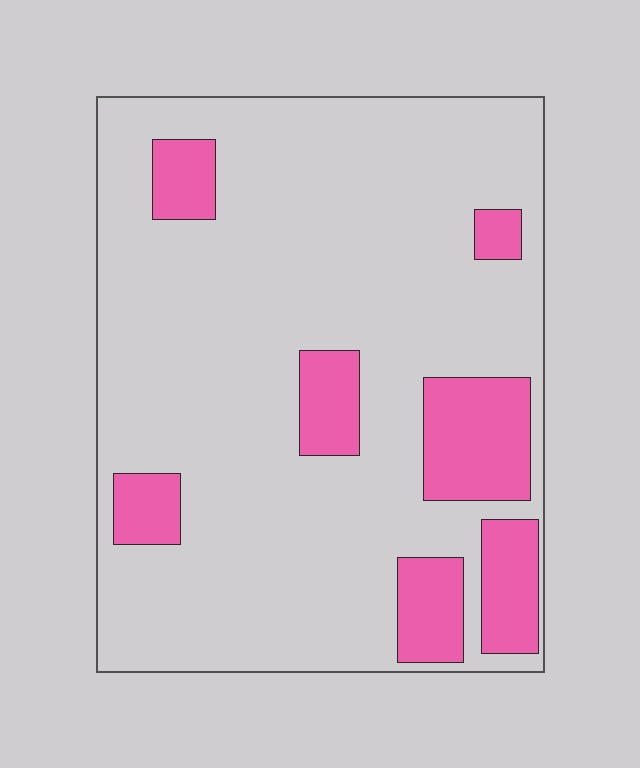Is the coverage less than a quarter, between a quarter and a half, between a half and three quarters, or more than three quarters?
Less than a quarter.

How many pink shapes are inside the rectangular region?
7.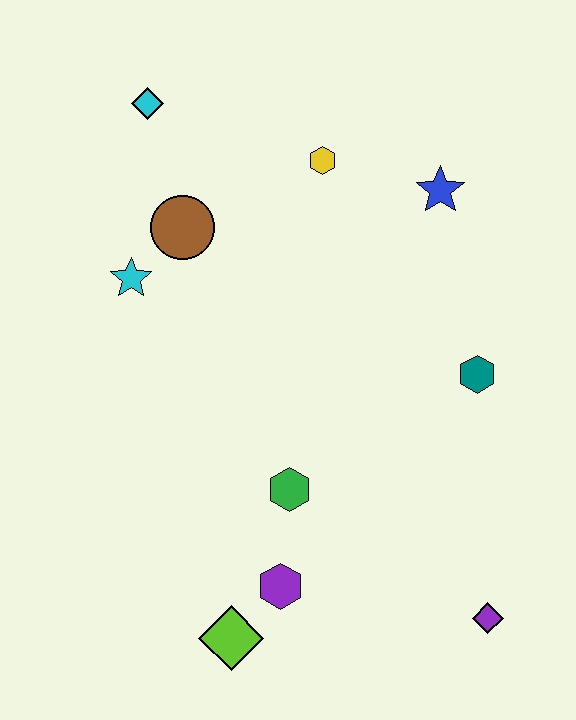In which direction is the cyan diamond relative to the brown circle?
The cyan diamond is above the brown circle.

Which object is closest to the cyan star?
The brown circle is closest to the cyan star.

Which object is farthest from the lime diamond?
The cyan diamond is farthest from the lime diamond.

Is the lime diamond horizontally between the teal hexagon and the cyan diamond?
Yes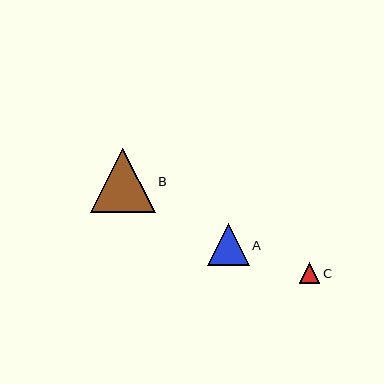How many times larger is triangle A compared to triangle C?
Triangle A is approximately 2.0 times the size of triangle C.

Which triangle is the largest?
Triangle B is the largest with a size of approximately 65 pixels.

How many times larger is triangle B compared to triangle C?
Triangle B is approximately 3.1 times the size of triangle C.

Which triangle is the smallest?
Triangle C is the smallest with a size of approximately 21 pixels.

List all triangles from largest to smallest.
From largest to smallest: B, A, C.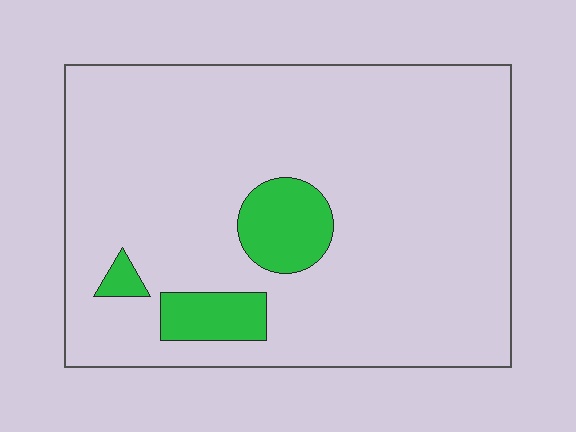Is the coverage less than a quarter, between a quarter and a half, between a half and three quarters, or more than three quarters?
Less than a quarter.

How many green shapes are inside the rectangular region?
3.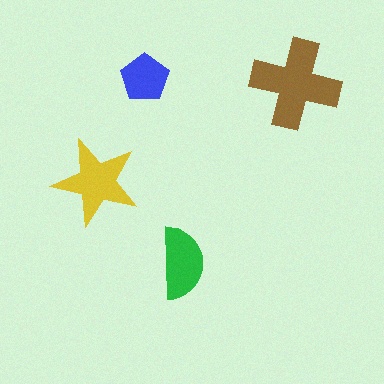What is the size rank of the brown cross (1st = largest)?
1st.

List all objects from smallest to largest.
The blue pentagon, the green semicircle, the yellow star, the brown cross.